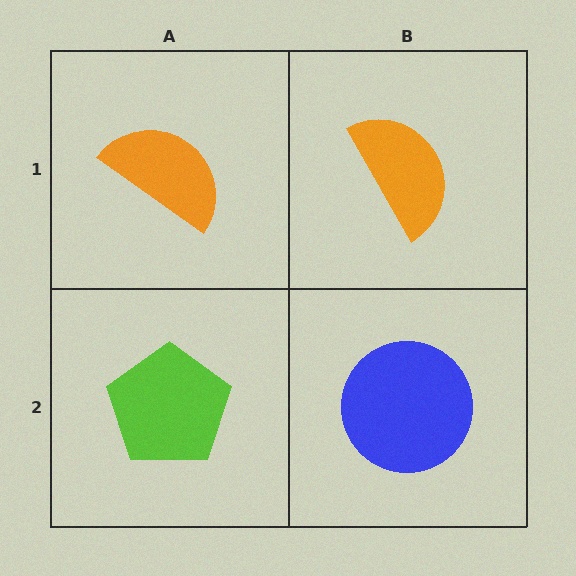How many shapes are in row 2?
2 shapes.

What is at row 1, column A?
An orange semicircle.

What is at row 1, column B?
An orange semicircle.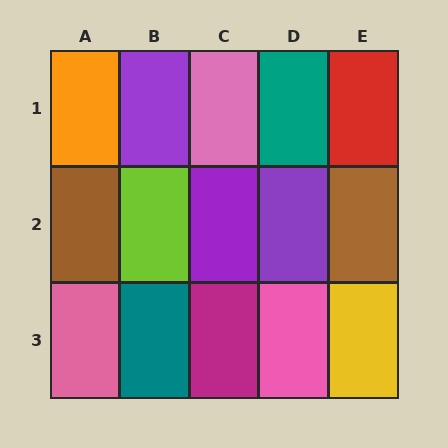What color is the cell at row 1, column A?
Orange.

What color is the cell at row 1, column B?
Purple.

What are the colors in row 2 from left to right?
Brown, lime, purple, purple, brown.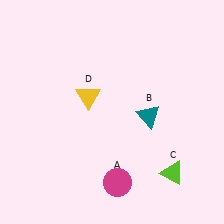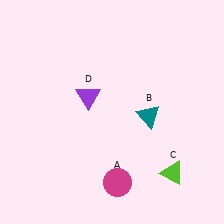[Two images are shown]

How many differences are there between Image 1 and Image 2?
There is 1 difference between the two images.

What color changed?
The triangle (D) changed from yellow in Image 1 to purple in Image 2.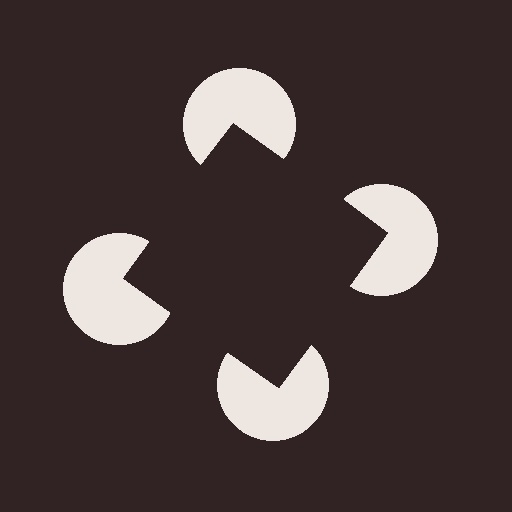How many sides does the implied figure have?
4 sides.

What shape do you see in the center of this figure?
An illusory square — its edges are inferred from the aligned wedge cuts in the pac-man discs, not physically drawn.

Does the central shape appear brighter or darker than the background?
It typically appears slightly darker than the background, even though no actual brightness change is drawn.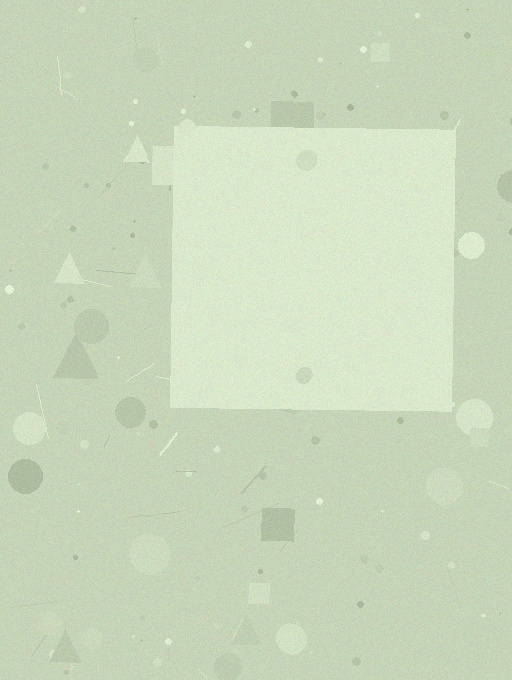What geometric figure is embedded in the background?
A square is embedded in the background.